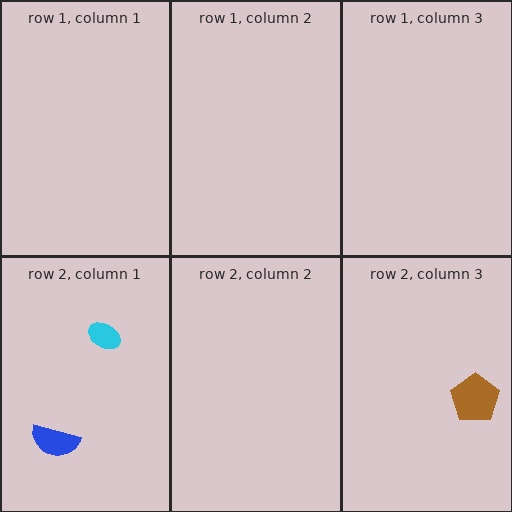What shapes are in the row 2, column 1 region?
The blue semicircle, the cyan ellipse.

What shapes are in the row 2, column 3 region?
The brown pentagon.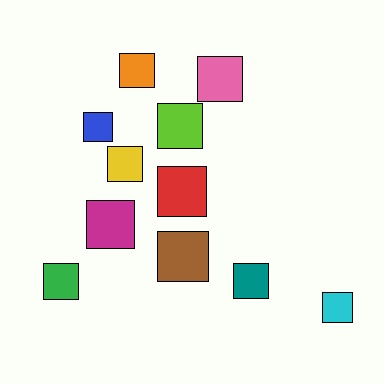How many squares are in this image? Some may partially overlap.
There are 11 squares.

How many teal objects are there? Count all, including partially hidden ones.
There is 1 teal object.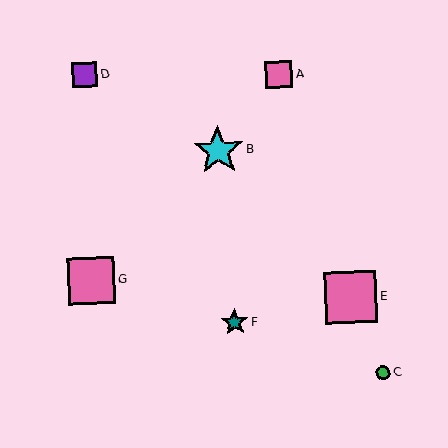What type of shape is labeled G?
Shape G is a pink square.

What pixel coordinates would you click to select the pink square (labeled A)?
Click at (279, 75) to select the pink square A.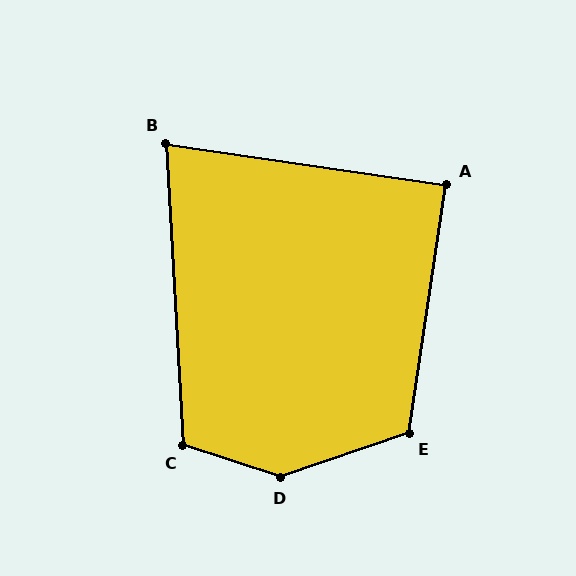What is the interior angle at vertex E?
Approximately 117 degrees (obtuse).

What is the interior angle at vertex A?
Approximately 90 degrees (approximately right).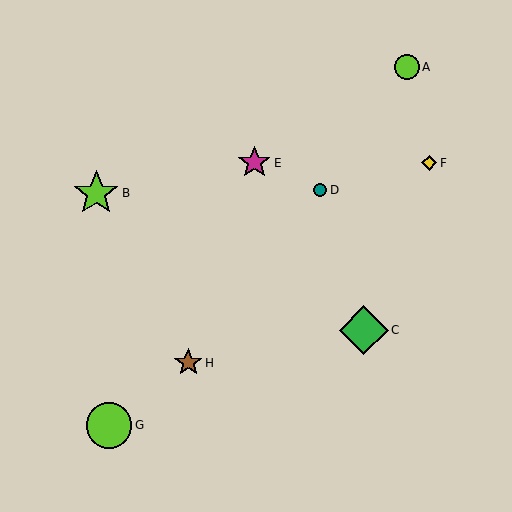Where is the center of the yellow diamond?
The center of the yellow diamond is at (429, 163).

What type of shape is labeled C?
Shape C is a green diamond.